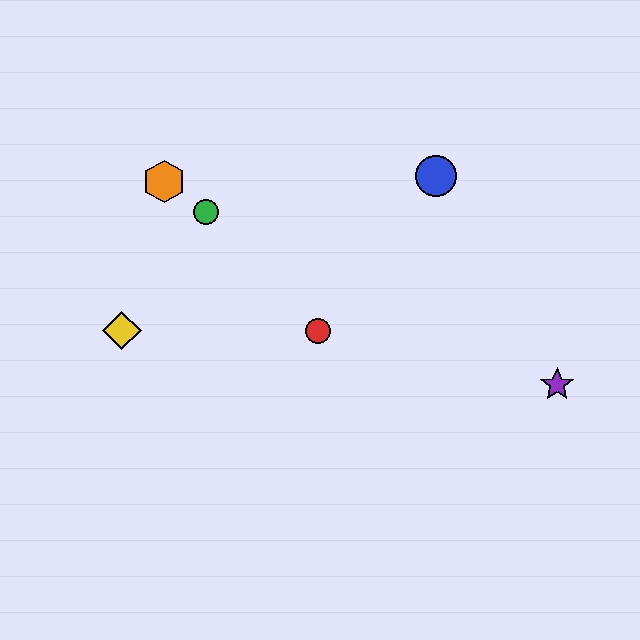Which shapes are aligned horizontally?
The red circle, the yellow diamond are aligned horizontally.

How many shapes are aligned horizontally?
2 shapes (the red circle, the yellow diamond) are aligned horizontally.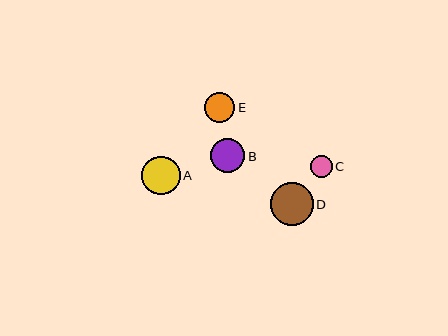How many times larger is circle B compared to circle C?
Circle B is approximately 1.6 times the size of circle C.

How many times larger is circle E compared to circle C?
Circle E is approximately 1.4 times the size of circle C.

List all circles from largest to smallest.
From largest to smallest: D, A, B, E, C.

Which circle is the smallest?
Circle C is the smallest with a size of approximately 21 pixels.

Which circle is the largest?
Circle D is the largest with a size of approximately 43 pixels.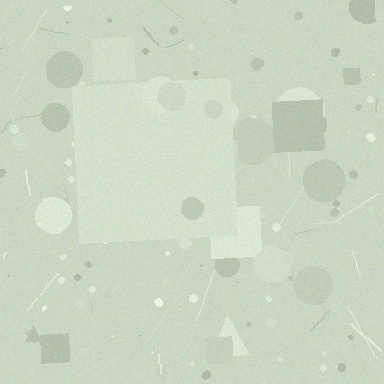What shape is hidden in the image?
A square is hidden in the image.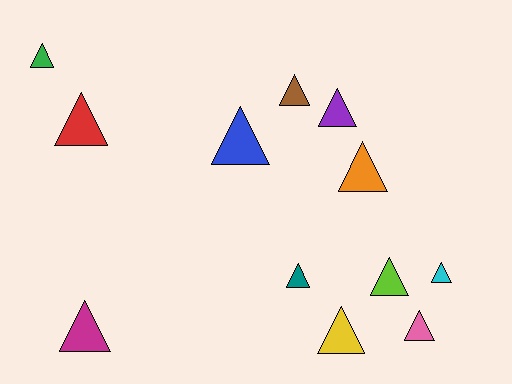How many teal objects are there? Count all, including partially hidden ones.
There is 1 teal object.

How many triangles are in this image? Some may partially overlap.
There are 12 triangles.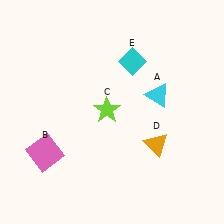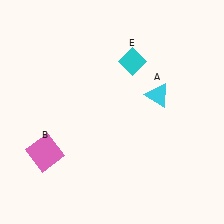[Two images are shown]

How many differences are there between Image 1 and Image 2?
There are 2 differences between the two images.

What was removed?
The orange triangle (D), the lime star (C) were removed in Image 2.